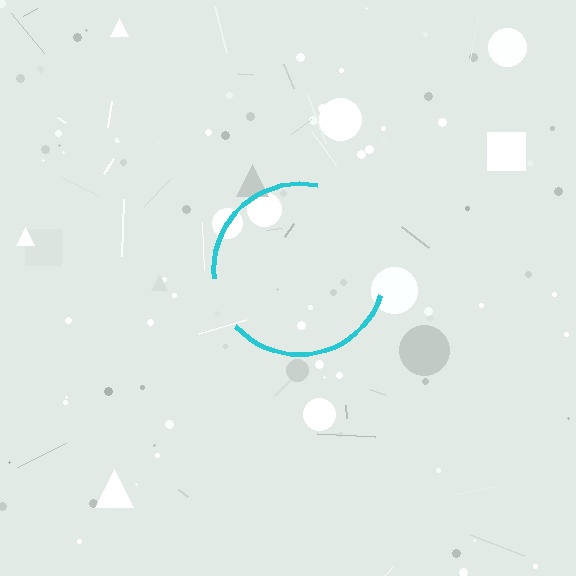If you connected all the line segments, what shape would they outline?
They would outline a circle.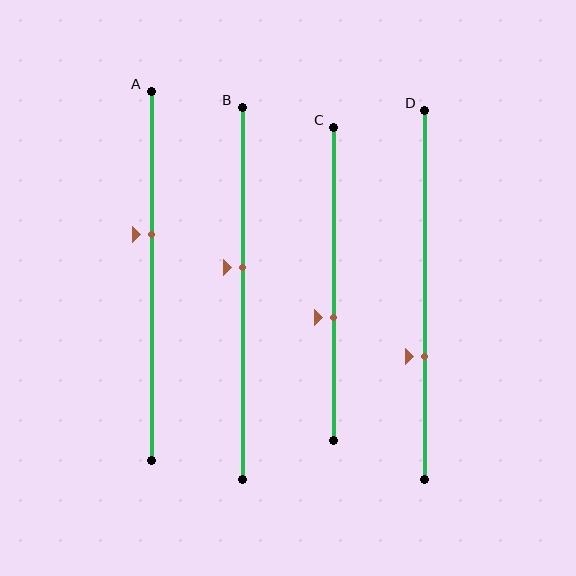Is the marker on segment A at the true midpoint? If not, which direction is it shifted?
No, the marker on segment A is shifted upward by about 11% of the segment length.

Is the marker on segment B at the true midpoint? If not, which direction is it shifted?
No, the marker on segment B is shifted upward by about 7% of the segment length.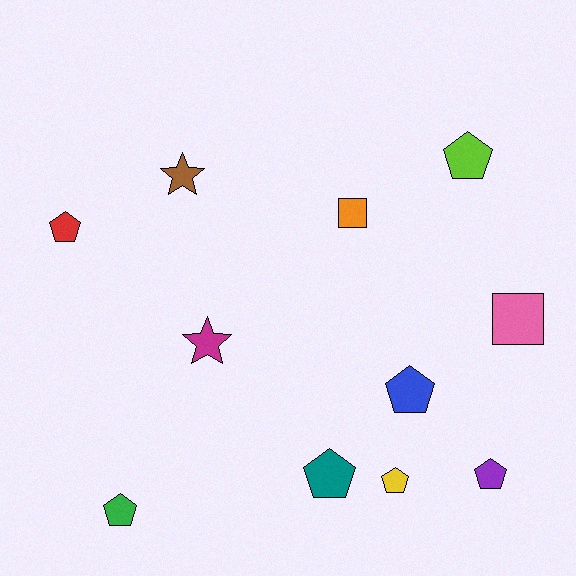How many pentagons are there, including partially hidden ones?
There are 7 pentagons.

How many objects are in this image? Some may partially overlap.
There are 11 objects.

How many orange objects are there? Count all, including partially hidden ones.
There is 1 orange object.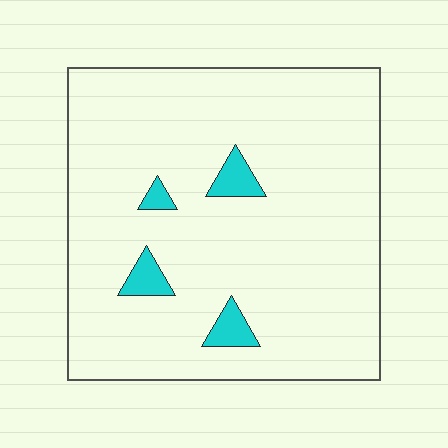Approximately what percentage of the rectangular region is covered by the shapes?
Approximately 5%.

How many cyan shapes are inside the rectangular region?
4.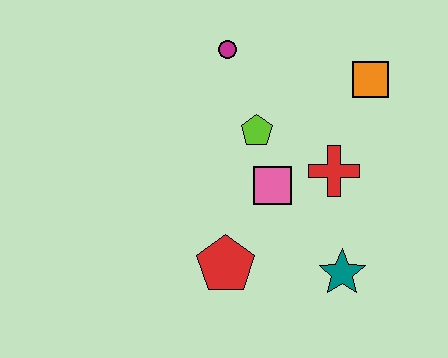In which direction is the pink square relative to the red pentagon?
The pink square is above the red pentagon.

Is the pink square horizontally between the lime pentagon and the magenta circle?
No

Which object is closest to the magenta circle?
The lime pentagon is closest to the magenta circle.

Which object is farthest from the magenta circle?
The teal star is farthest from the magenta circle.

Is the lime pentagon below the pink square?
No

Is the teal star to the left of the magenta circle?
No